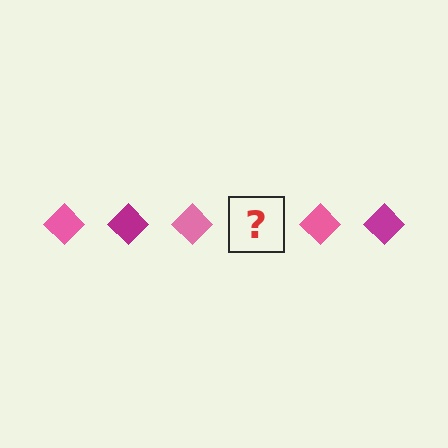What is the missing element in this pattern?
The missing element is a magenta diamond.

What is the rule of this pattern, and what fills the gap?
The rule is that the pattern cycles through pink, magenta diamonds. The gap should be filled with a magenta diamond.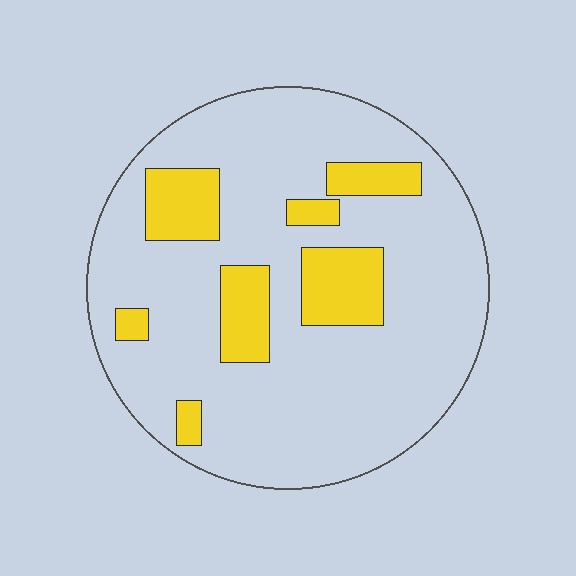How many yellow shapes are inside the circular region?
7.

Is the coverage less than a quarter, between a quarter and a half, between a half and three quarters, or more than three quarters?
Less than a quarter.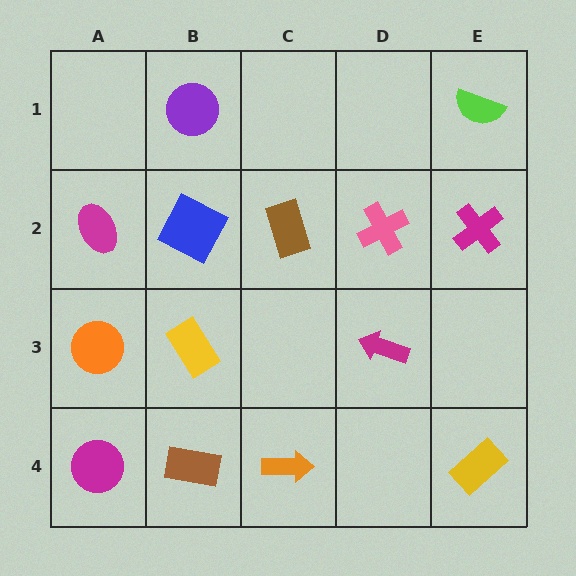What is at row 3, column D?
A magenta arrow.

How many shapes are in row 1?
2 shapes.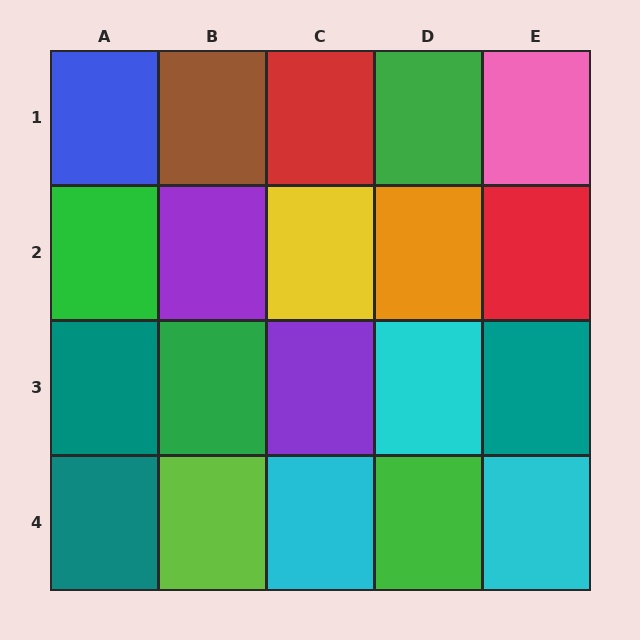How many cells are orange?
1 cell is orange.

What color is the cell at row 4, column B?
Lime.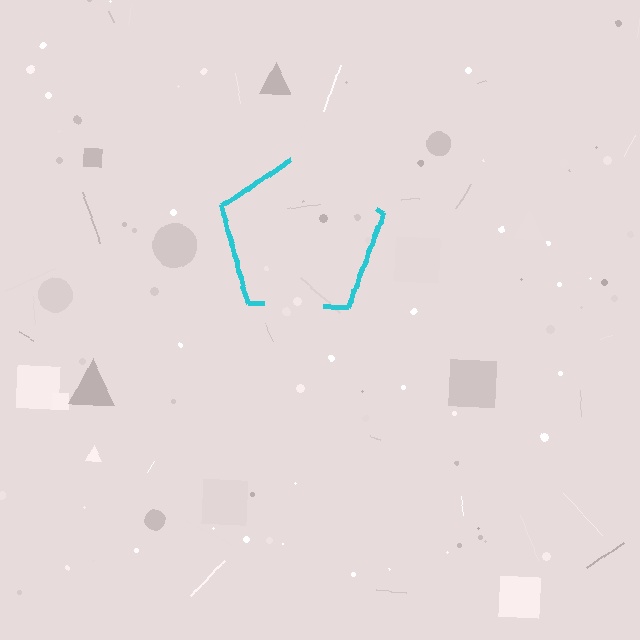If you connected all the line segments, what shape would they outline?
They would outline a pentagon.